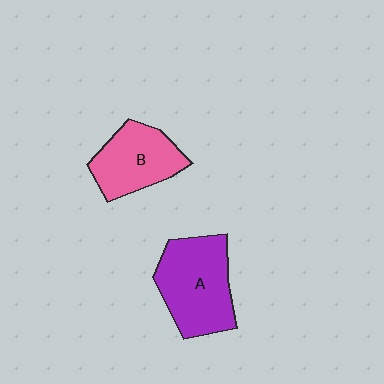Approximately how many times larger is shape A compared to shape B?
Approximately 1.3 times.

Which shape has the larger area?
Shape A (purple).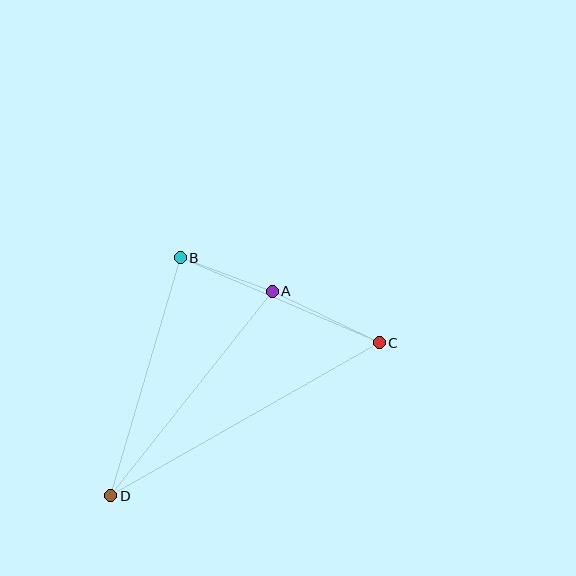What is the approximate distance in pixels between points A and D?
The distance between A and D is approximately 261 pixels.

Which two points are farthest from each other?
Points C and D are farthest from each other.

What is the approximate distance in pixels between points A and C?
The distance between A and C is approximately 119 pixels.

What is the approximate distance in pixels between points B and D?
The distance between B and D is approximately 248 pixels.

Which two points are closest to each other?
Points A and B are closest to each other.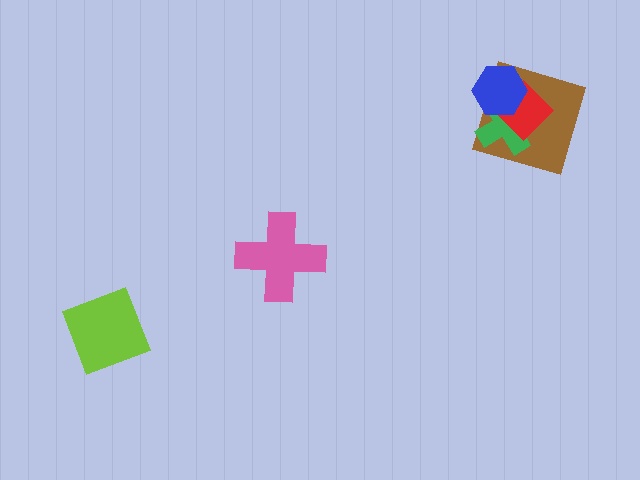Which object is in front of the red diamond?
The blue hexagon is in front of the red diamond.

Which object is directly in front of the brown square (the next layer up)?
The green cross is directly in front of the brown square.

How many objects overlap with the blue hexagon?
3 objects overlap with the blue hexagon.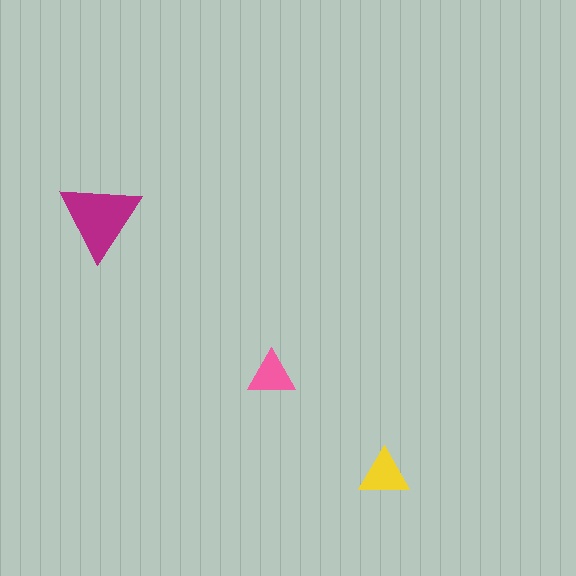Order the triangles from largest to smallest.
the magenta one, the yellow one, the pink one.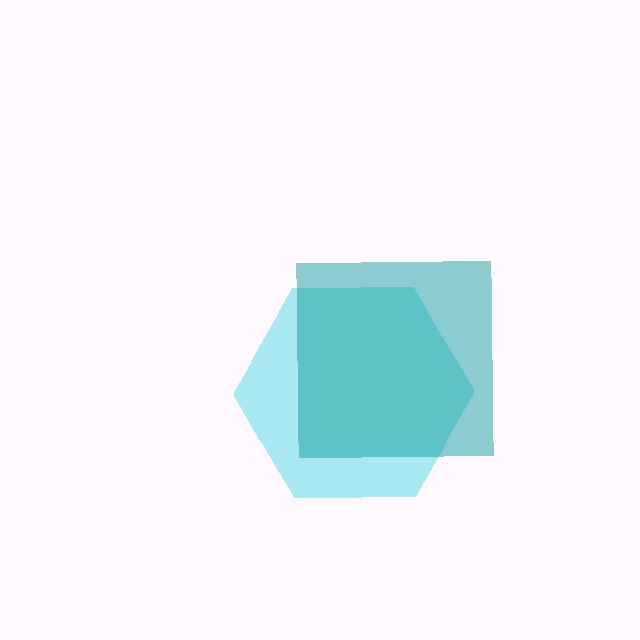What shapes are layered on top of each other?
The layered shapes are: a cyan hexagon, a teal square.